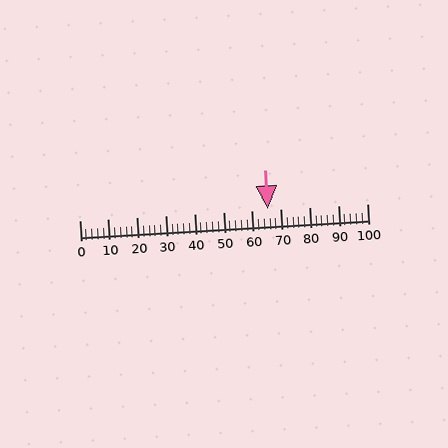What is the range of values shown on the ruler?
The ruler shows values from 0 to 100.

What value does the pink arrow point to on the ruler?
The pink arrow points to approximately 65.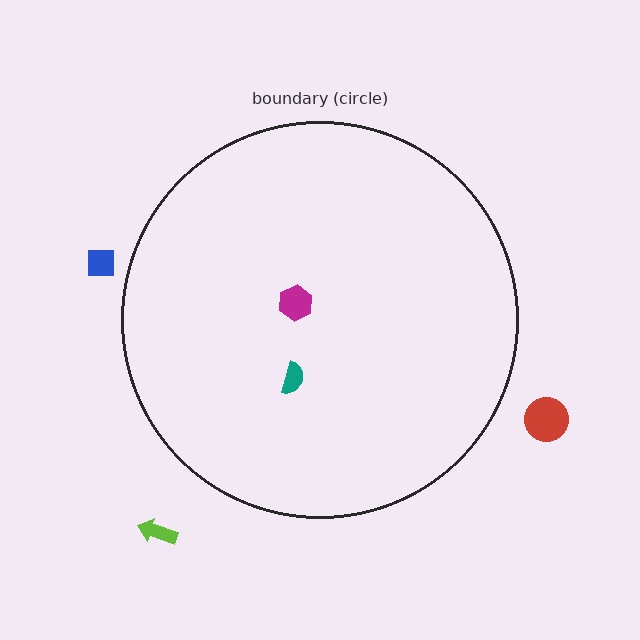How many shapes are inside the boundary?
2 inside, 3 outside.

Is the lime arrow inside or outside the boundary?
Outside.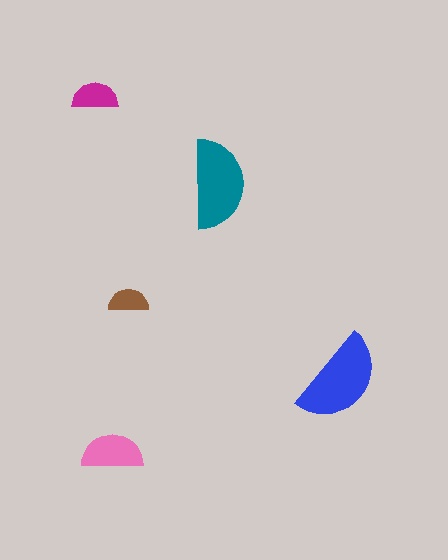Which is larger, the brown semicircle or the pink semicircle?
The pink one.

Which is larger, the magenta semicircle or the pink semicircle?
The pink one.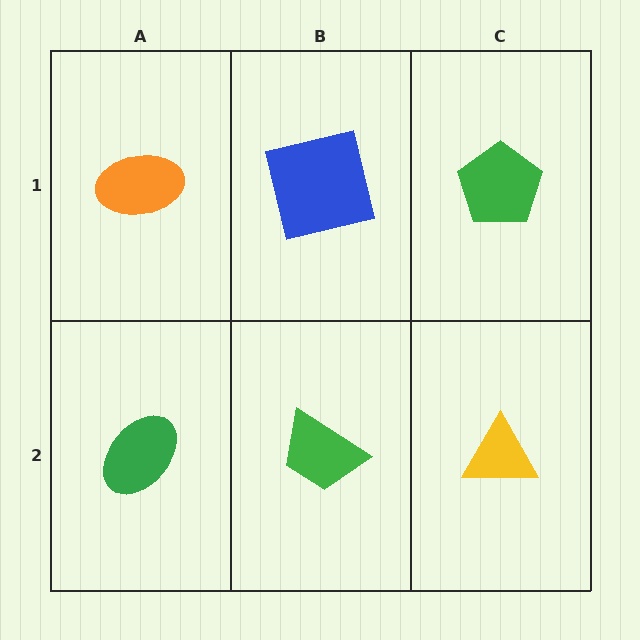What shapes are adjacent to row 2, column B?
A blue square (row 1, column B), a green ellipse (row 2, column A), a yellow triangle (row 2, column C).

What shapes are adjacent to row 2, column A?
An orange ellipse (row 1, column A), a green trapezoid (row 2, column B).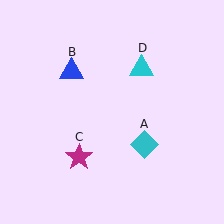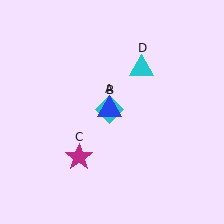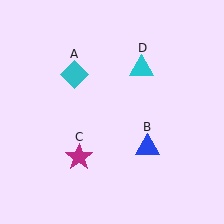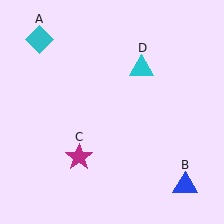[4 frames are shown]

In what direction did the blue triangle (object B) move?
The blue triangle (object B) moved down and to the right.